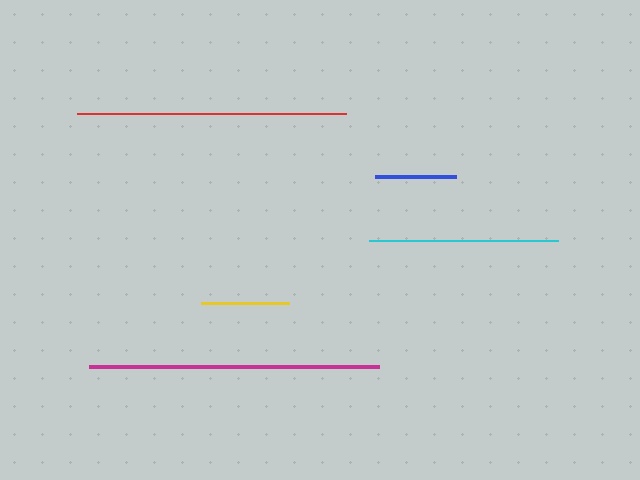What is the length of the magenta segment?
The magenta segment is approximately 290 pixels long.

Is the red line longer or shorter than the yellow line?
The red line is longer than the yellow line.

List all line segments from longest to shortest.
From longest to shortest: magenta, red, cyan, yellow, blue.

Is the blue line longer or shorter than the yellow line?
The yellow line is longer than the blue line.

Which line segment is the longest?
The magenta line is the longest at approximately 290 pixels.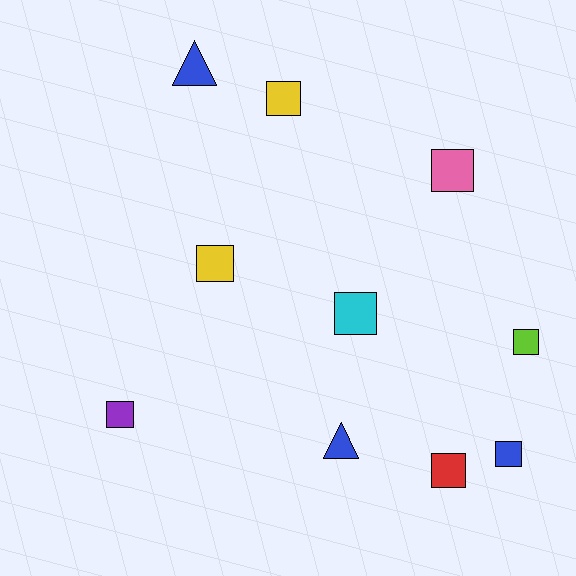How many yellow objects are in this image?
There are 2 yellow objects.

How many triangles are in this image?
There are 2 triangles.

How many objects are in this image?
There are 10 objects.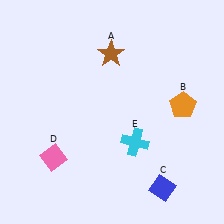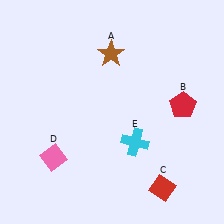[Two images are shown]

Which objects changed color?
B changed from orange to red. C changed from blue to red.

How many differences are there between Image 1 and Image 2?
There are 2 differences between the two images.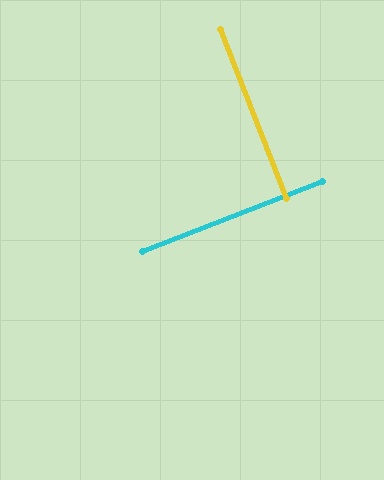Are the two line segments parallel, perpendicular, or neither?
Perpendicular — they meet at approximately 90°.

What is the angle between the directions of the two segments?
Approximately 90 degrees.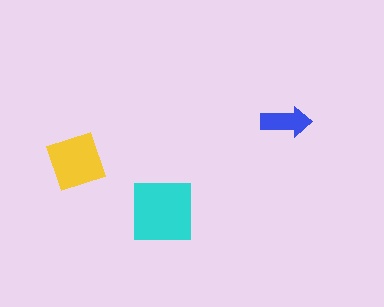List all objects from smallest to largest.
The blue arrow, the yellow diamond, the cyan square.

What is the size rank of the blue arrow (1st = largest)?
3rd.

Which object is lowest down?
The cyan square is bottommost.